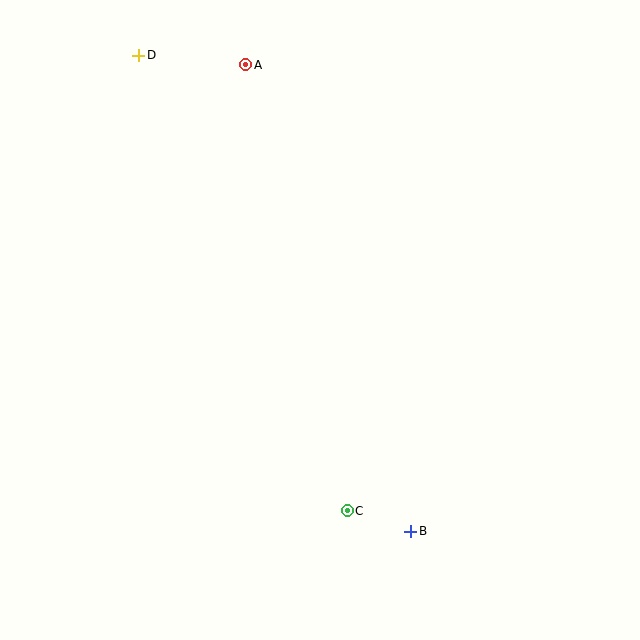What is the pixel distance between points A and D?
The distance between A and D is 108 pixels.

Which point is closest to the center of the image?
Point C at (347, 511) is closest to the center.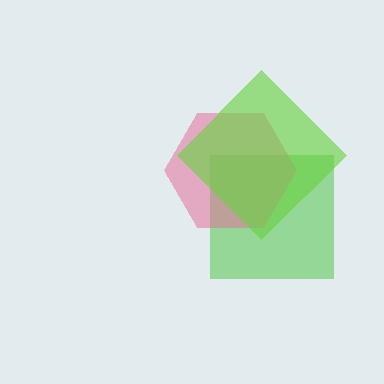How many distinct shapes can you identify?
There are 3 distinct shapes: a green square, a pink hexagon, a lime diamond.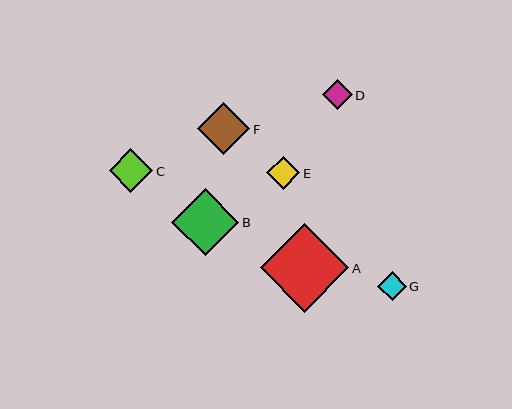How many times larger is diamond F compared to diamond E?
Diamond F is approximately 1.5 times the size of diamond E.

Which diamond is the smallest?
Diamond G is the smallest with a size of approximately 29 pixels.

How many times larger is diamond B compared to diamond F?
Diamond B is approximately 1.3 times the size of diamond F.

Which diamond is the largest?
Diamond A is the largest with a size of approximately 89 pixels.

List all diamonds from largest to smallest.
From largest to smallest: A, B, F, C, E, D, G.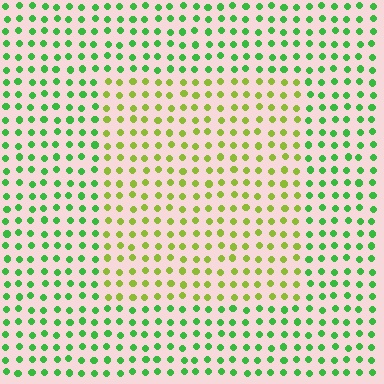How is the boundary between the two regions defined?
The boundary is defined purely by a slight shift in hue (about 43 degrees). Spacing, size, and orientation are identical on both sides.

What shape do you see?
I see a rectangle.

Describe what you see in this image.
The image is filled with small green elements in a uniform arrangement. A rectangle-shaped region is visible where the elements are tinted to a slightly different hue, forming a subtle color boundary.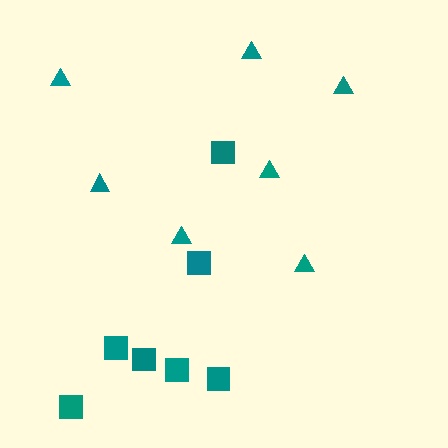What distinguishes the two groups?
There are 2 groups: one group of triangles (7) and one group of squares (7).